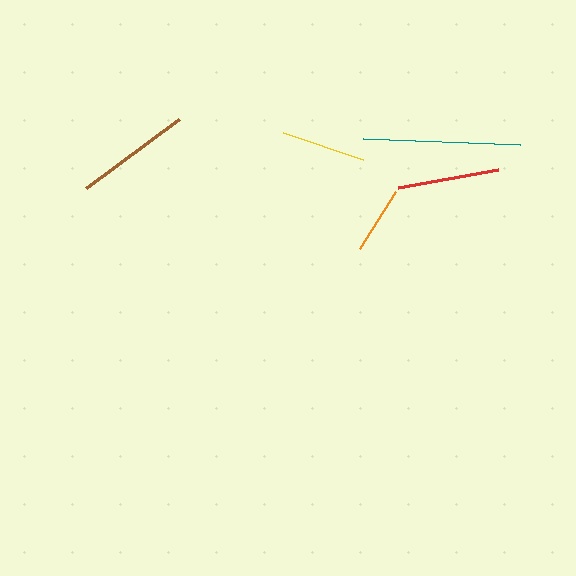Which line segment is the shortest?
The orange line is the shortest at approximately 68 pixels.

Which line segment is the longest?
The teal line is the longest at approximately 157 pixels.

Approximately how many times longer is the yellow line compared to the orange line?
The yellow line is approximately 1.3 times the length of the orange line.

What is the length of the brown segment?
The brown segment is approximately 115 pixels long.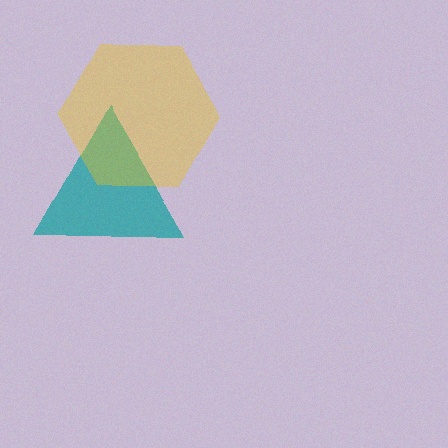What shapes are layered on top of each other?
The layered shapes are: a teal triangle, a yellow hexagon.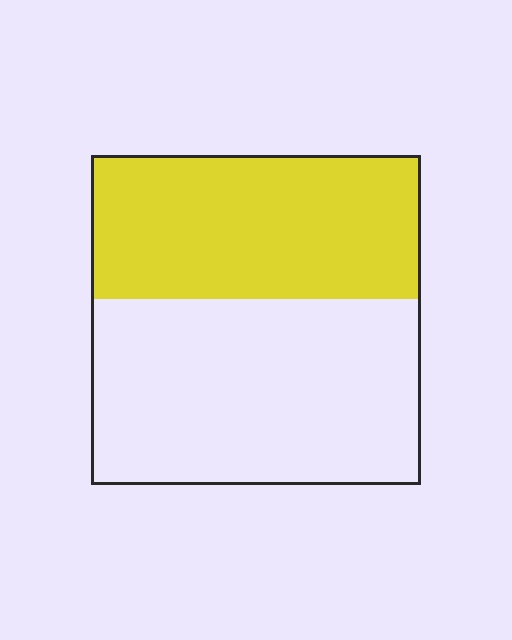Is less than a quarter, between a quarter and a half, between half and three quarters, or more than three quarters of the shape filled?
Between a quarter and a half.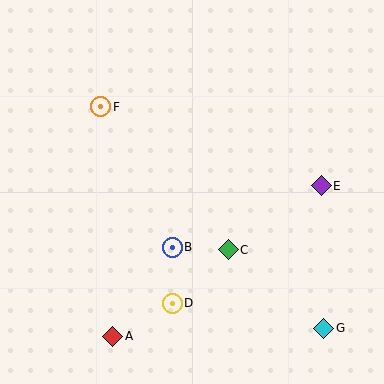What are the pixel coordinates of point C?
Point C is at (228, 250).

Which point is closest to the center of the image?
Point B at (172, 247) is closest to the center.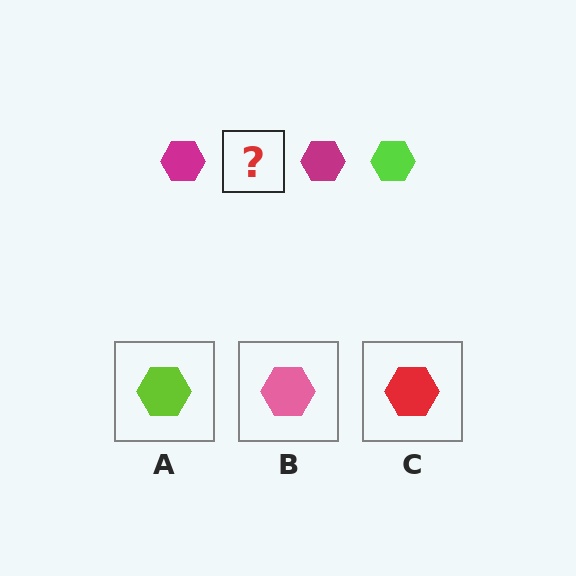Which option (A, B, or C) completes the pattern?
A.